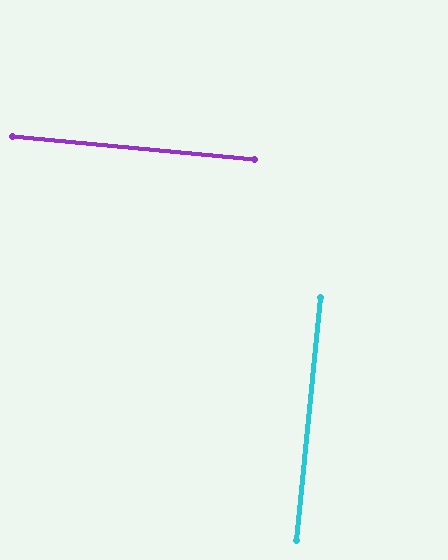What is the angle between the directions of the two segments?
Approximately 90 degrees.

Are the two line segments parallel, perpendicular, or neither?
Perpendicular — they meet at approximately 90°.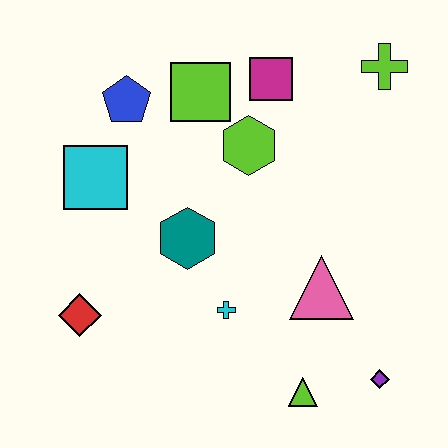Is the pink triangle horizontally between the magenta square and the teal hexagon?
No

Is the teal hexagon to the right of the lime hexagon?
No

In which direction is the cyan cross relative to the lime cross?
The cyan cross is below the lime cross.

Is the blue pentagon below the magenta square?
Yes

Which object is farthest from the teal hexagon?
The lime cross is farthest from the teal hexagon.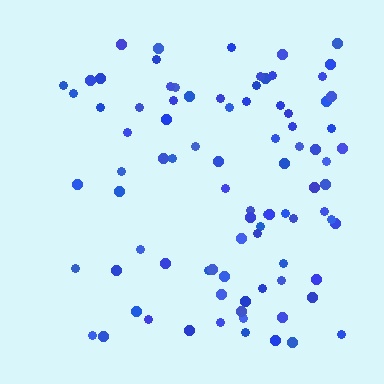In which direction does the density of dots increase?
From left to right, with the right side densest.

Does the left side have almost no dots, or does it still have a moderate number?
Still a moderate number, just noticeably fewer than the right.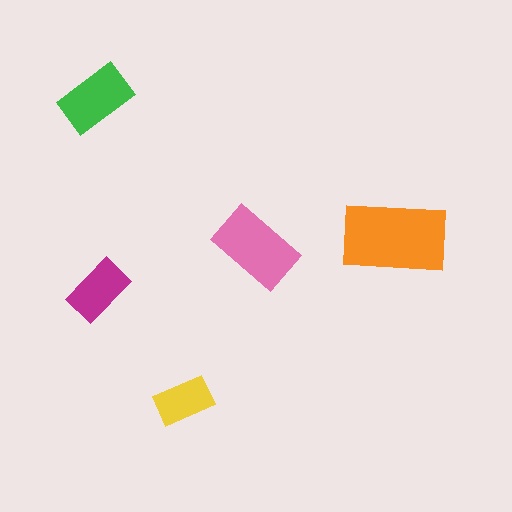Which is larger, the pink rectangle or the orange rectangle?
The orange one.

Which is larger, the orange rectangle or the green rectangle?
The orange one.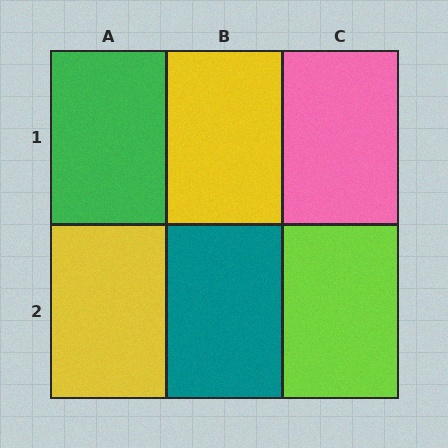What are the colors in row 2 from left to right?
Yellow, teal, lime.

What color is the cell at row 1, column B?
Yellow.